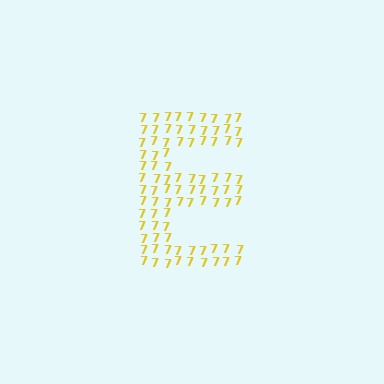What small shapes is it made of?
It is made of small digit 7's.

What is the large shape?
The large shape is the letter E.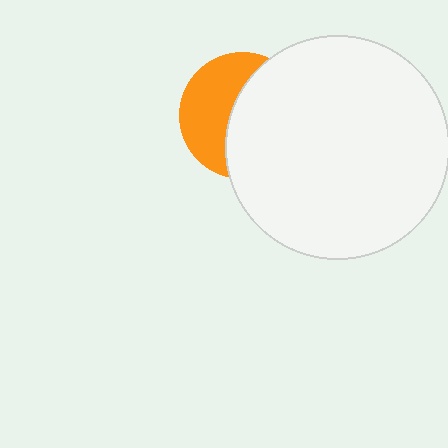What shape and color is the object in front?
The object in front is a white circle.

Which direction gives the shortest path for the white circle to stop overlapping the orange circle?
Moving right gives the shortest separation.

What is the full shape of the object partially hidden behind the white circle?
The partially hidden object is an orange circle.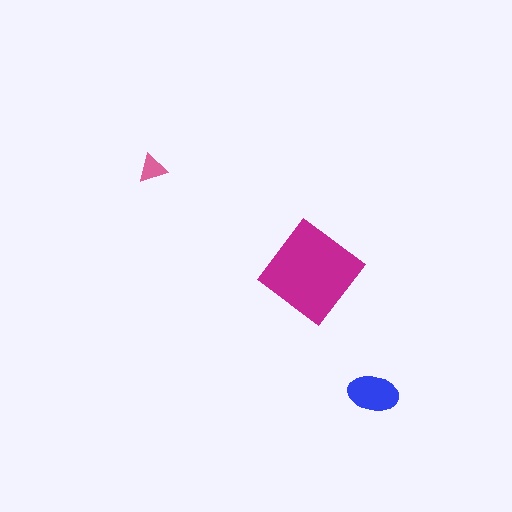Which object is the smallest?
The pink triangle.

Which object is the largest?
The magenta diamond.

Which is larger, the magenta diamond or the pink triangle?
The magenta diamond.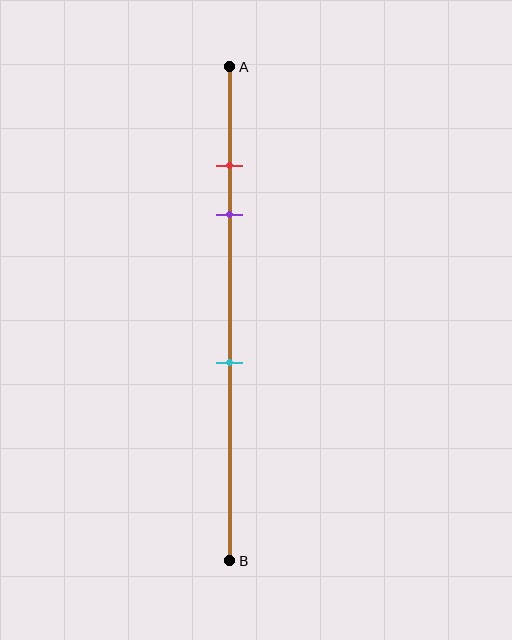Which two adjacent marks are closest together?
The red and purple marks are the closest adjacent pair.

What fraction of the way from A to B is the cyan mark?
The cyan mark is approximately 60% (0.6) of the way from A to B.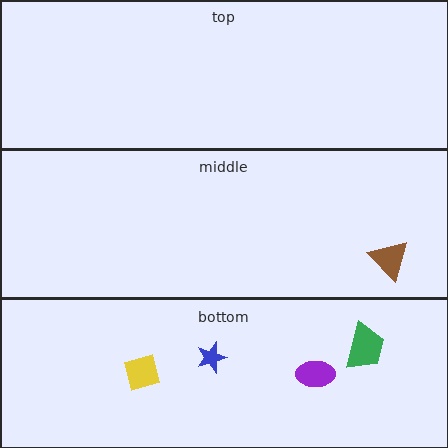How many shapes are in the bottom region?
4.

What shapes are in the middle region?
The brown triangle.